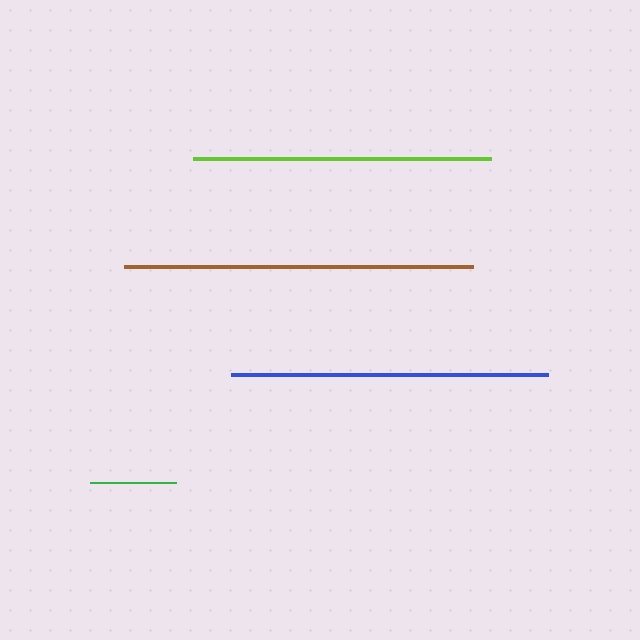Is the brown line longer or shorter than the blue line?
The brown line is longer than the blue line.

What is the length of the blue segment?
The blue segment is approximately 317 pixels long.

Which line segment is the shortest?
The green line is the shortest at approximately 85 pixels.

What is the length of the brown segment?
The brown segment is approximately 349 pixels long.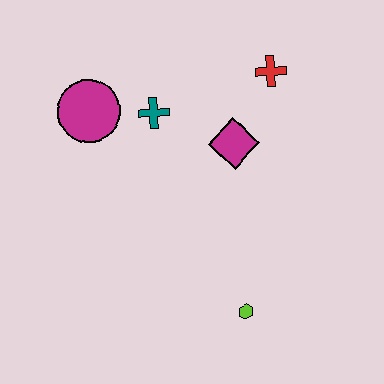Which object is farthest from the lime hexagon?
The magenta circle is farthest from the lime hexagon.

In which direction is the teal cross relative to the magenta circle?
The teal cross is to the right of the magenta circle.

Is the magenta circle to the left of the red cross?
Yes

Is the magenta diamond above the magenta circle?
No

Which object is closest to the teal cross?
The magenta circle is closest to the teal cross.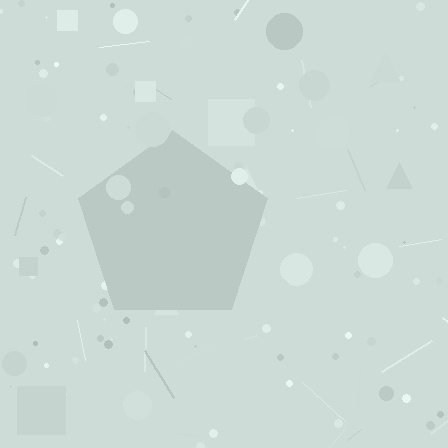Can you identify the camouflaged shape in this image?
The camouflaged shape is a pentagon.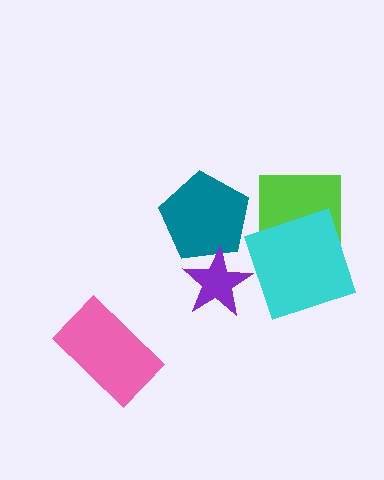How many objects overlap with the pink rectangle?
0 objects overlap with the pink rectangle.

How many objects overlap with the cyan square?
1 object overlaps with the cyan square.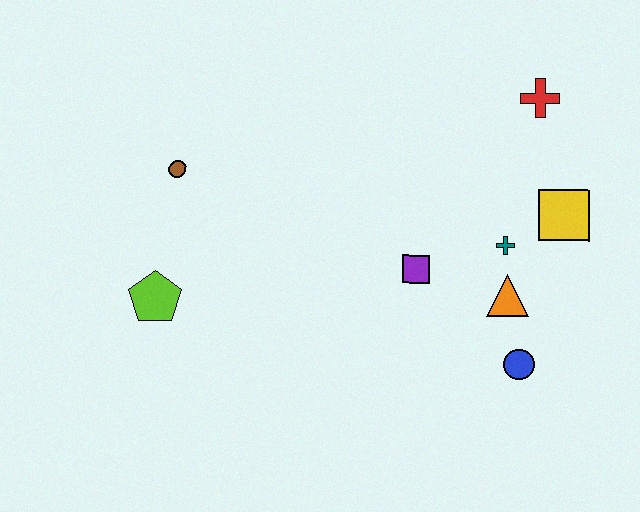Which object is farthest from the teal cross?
The lime pentagon is farthest from the teal cross.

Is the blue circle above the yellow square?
No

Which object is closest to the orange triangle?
The teal cross is closest to the orange triangle.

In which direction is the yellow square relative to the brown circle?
The yellow square is to the right of the brown circle.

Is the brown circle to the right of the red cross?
No